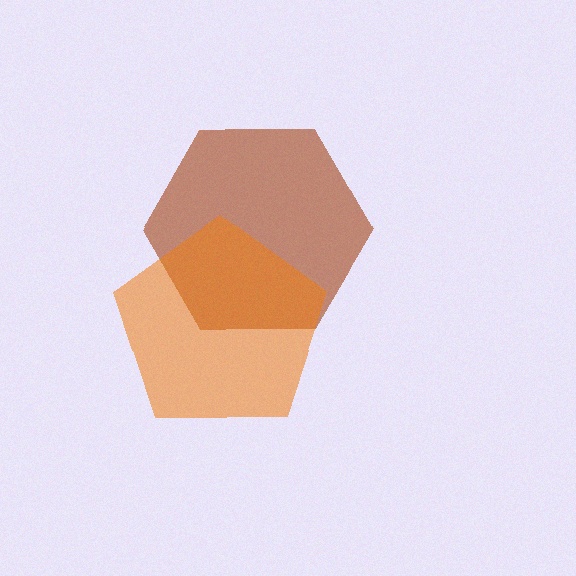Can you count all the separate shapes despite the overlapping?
Yes, there are 2 separate shapes.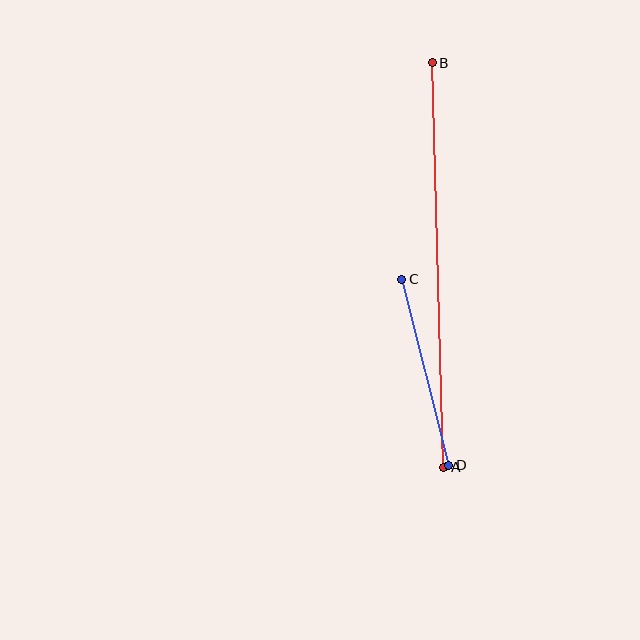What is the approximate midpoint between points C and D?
The midpoint is at approximately (425, 372) pixels.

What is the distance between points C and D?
The distance is approximately 192 pixels.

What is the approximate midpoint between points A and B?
The midpoint is at approximately (438, 265) pixels.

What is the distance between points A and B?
The distance is approximately 405 pixels.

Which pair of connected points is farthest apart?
Points A and B are farthest apart.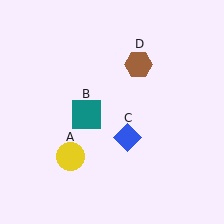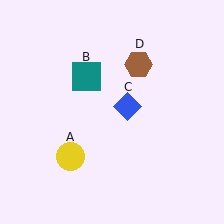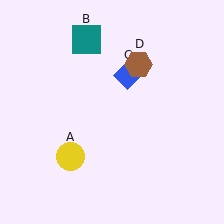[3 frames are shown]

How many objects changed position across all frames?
2 objects changed position: teal square (object B), blue diamond (object C).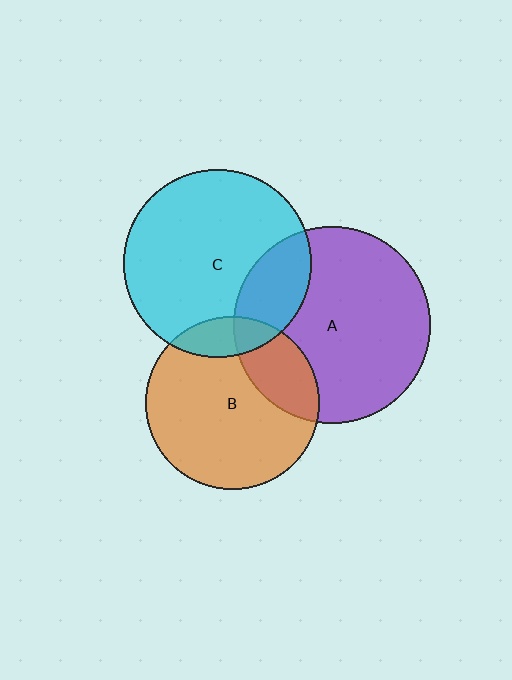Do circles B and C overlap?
Yes.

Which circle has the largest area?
Circle A (purple).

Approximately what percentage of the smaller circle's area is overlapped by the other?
Approximately 15%.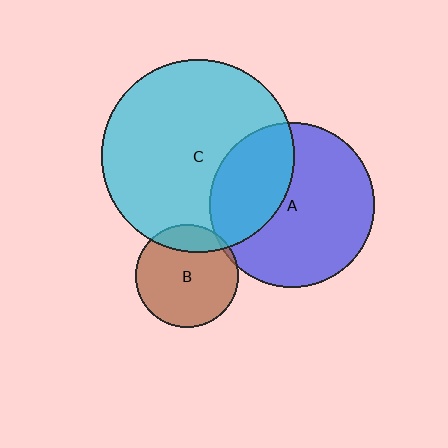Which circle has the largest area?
Circle C (cyan).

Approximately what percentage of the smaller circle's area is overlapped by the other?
Approximately 5%.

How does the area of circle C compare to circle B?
Approximately 3.5 times.